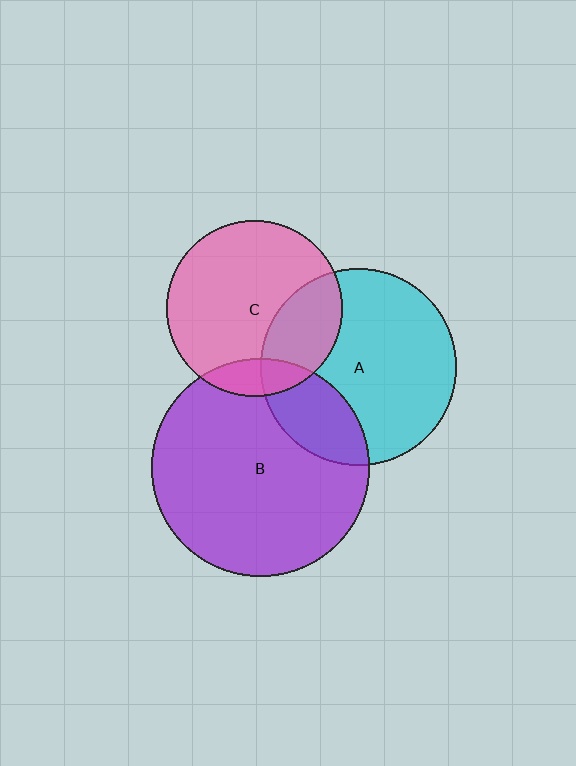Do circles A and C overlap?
Yes.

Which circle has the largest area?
Circle B (purple).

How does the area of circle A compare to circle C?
Approximately 1.2 times.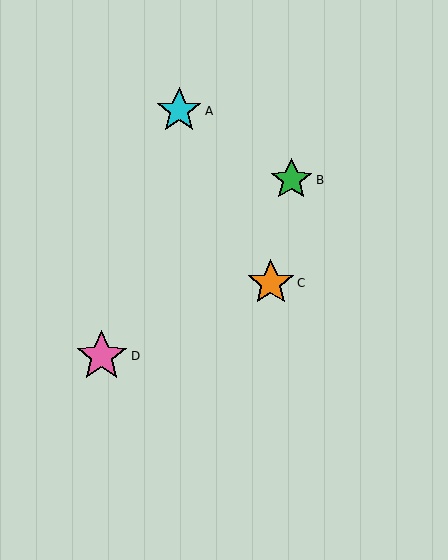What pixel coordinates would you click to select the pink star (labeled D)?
Click at (102, 356) to select the pink star D.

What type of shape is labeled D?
Shape D is a pink star.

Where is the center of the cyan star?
The center of the cyan star is at (179, 111).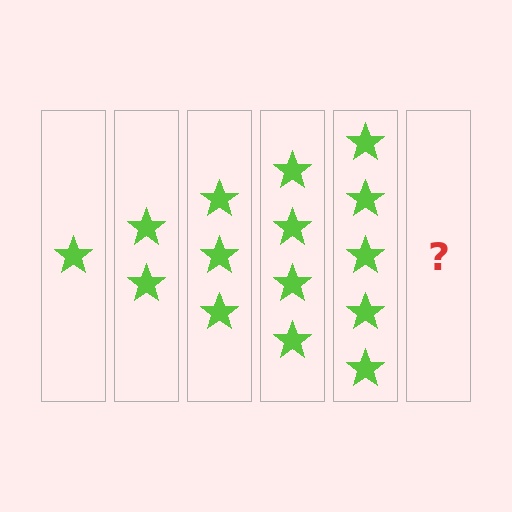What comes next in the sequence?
The next element should be 6 stars.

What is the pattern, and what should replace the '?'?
The pattern is that each step adds one more star. The '?' should be 6 stars.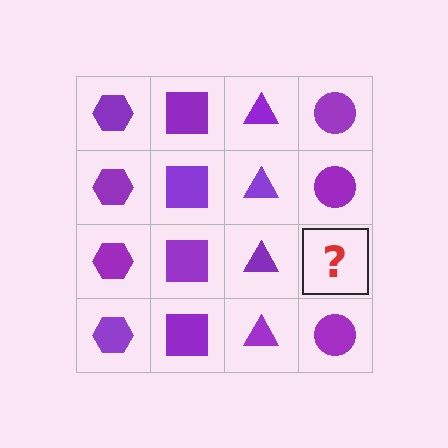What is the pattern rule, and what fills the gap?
The rule is that each column has a consistent shape. The gap should be filled with a purple circle.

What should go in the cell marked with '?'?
The missing cell should contain a purple circle.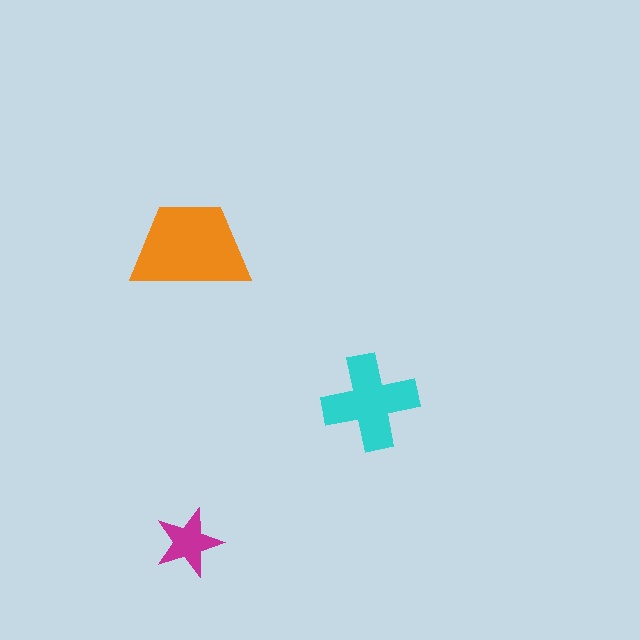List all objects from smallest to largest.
The magenta star, the cyan cross, the orange trapezoid.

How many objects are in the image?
There are 3 objects in the image.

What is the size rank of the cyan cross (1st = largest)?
2nd.